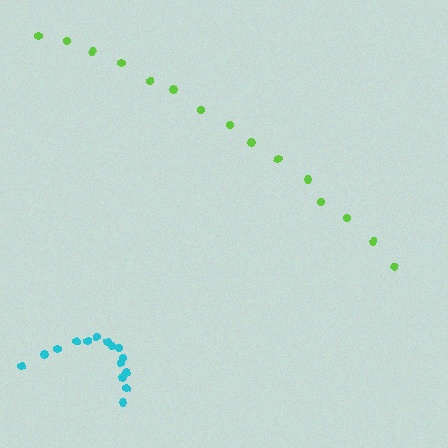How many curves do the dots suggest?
There are 2 distinct paths.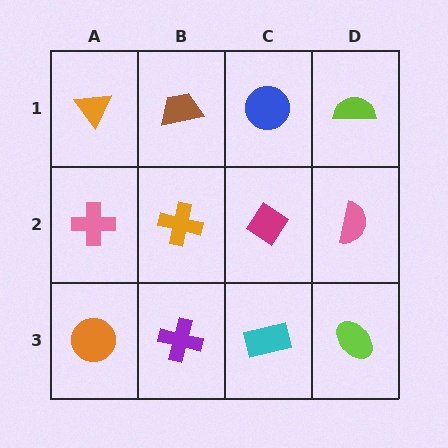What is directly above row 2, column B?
A brown trapezoid.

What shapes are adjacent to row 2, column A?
An orange triangle (row 1, column A), an orange circle (row 3, column A), an orange cross (row 2, column B).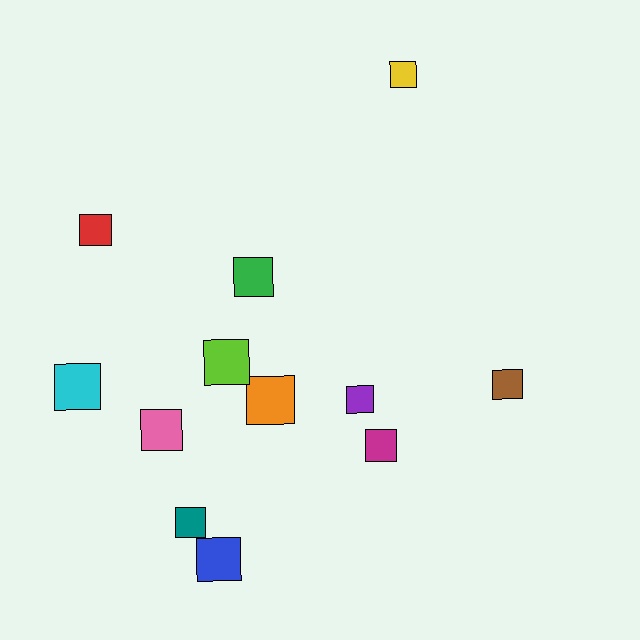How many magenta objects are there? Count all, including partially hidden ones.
There is 1 magenta object.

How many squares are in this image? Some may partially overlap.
There are 12 squares.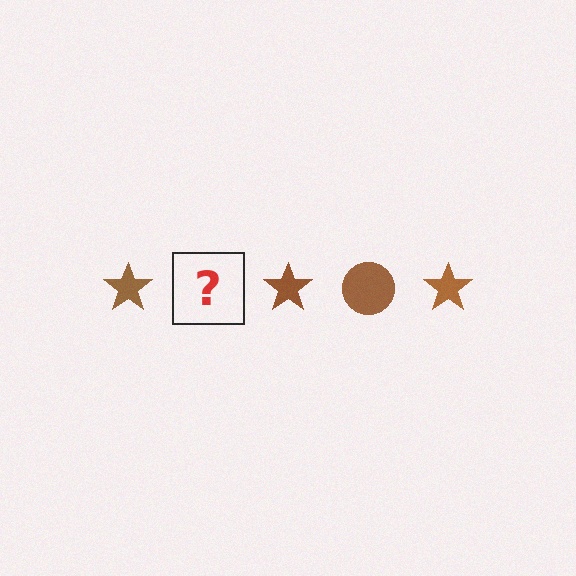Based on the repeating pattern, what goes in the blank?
The blank should be a brown circle.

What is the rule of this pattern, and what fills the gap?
The rule is that the pattern cycles through star, circle shapes in brown. The gap should be filled with a brown circle.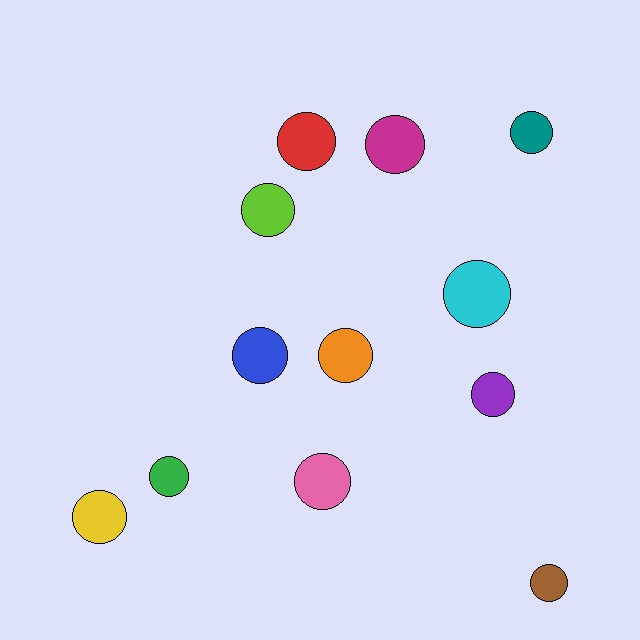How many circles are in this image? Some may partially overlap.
There are 12 circles.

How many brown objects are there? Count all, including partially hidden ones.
There is 1 brown object.